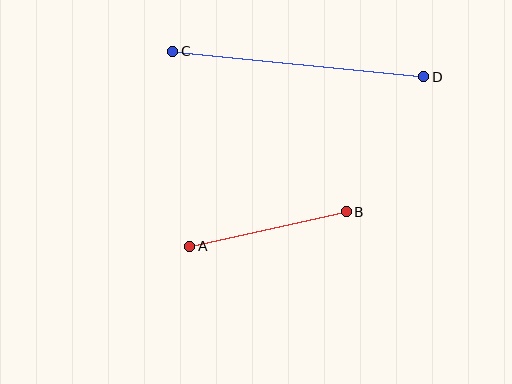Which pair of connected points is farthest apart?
Points C and D are farthest apart.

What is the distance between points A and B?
The distance is approximately 160 pixels.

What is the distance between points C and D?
The distance is approximately 252 pixels.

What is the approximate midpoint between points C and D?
The midpoint is at approximately (298, 64) pixels.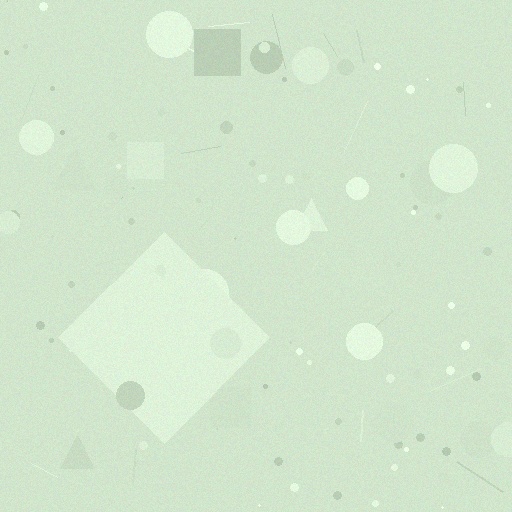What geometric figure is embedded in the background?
A diamond is embedded in the background.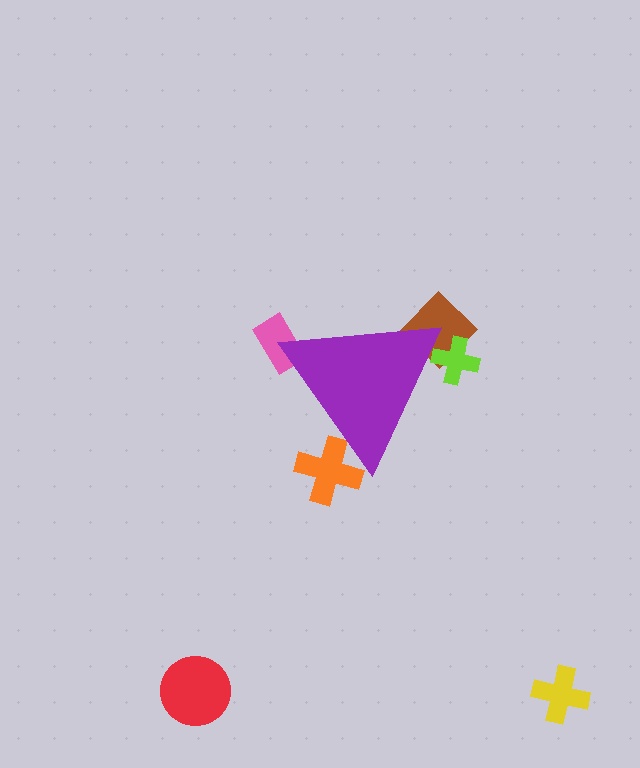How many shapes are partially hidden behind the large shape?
4 shapes are partially hidden.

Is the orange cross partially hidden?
Yes, the orange cross is partially hidden behind the purple triangle.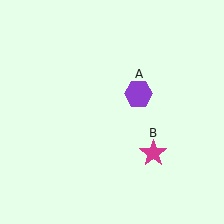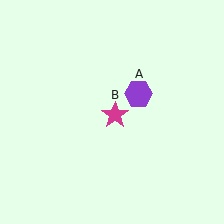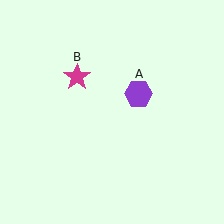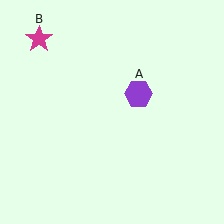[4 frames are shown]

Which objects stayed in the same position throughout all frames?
Purple hexagon (object A) remained stationary.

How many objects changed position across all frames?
1 object changed position: magenta star (object B).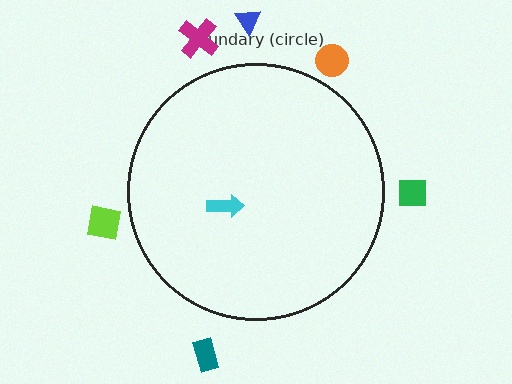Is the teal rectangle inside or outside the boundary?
Outside.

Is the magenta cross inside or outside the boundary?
Outside.